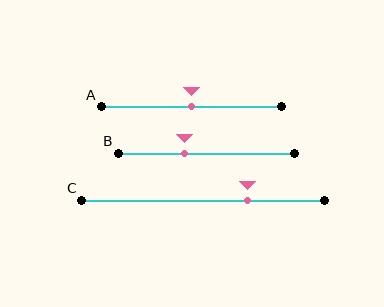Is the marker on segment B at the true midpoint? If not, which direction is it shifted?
No, the marker on segment B is shifted to the left by about 12% of the segment length.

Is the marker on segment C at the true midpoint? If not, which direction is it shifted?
No, the marker on segment C is shifted to the right by about 18% of the segment length.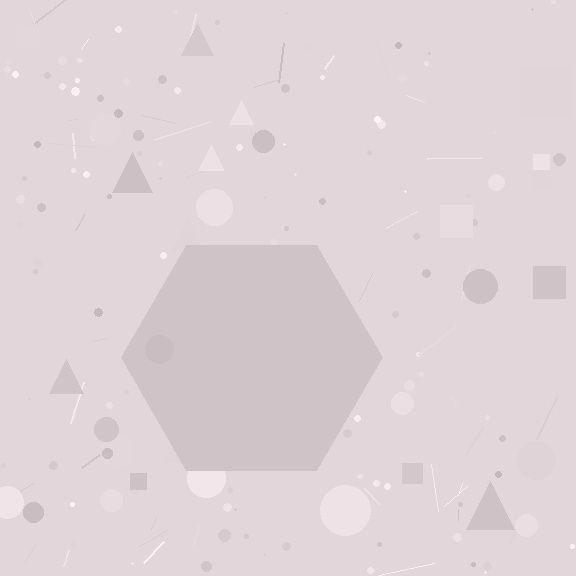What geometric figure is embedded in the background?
A hexagon is embedded in the background.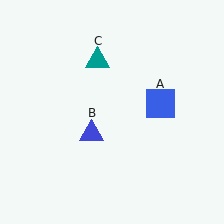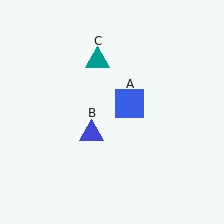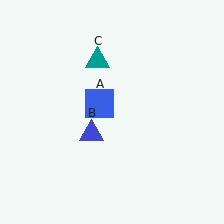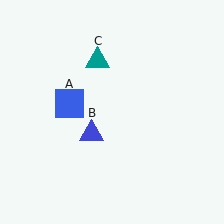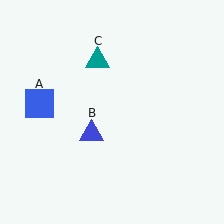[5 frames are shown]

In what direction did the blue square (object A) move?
The blue square (object A) moved left.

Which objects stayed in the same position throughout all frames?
Blue triangle (object B) and teal triangle (object C) remained stationary.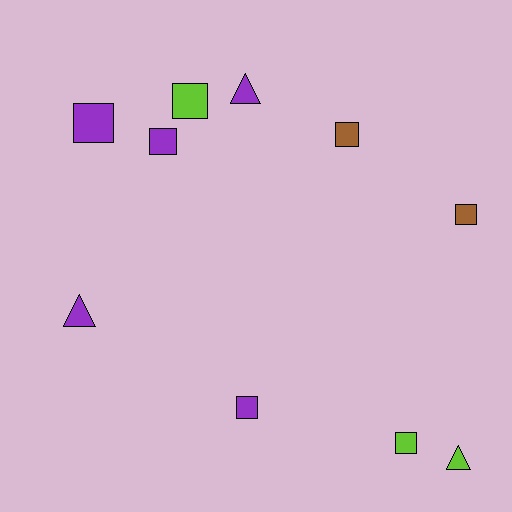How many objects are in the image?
There are 10 objects.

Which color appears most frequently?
Purple, with 5 objects.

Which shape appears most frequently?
Square, with 7 objects.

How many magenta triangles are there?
There are no magenta triangles.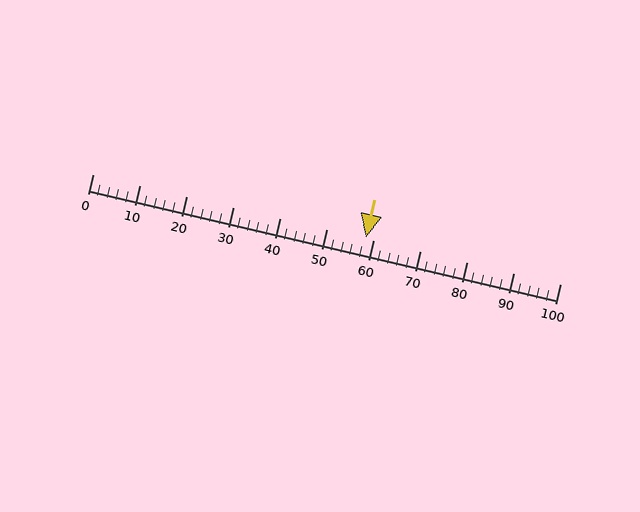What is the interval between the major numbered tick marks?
The major tick marks are spaced 10 units apart.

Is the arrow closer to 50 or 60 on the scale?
The arrow is closer to 60.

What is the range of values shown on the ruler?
The ruler shows values from 0 to 100.